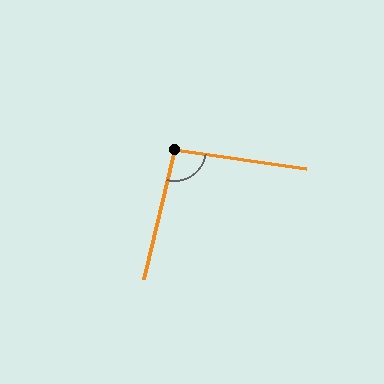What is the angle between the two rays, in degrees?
Approximately 95 degrees.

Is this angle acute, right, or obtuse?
It is obtuse.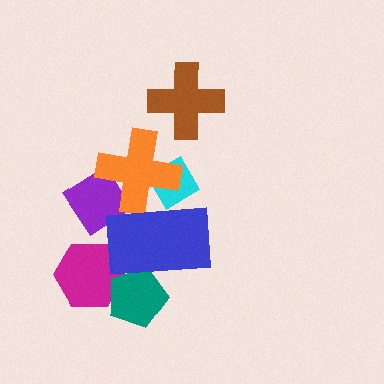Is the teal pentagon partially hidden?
Yes, it is partially covered by another shape.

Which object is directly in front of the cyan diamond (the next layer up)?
The orange cross is directly in front of the cyan diamond.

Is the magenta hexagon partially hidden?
Yes, it is partially covered by another shape.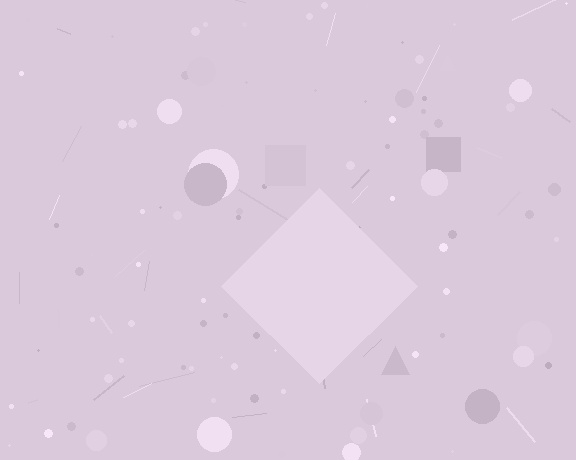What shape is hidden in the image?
A diamond is hidden in the image.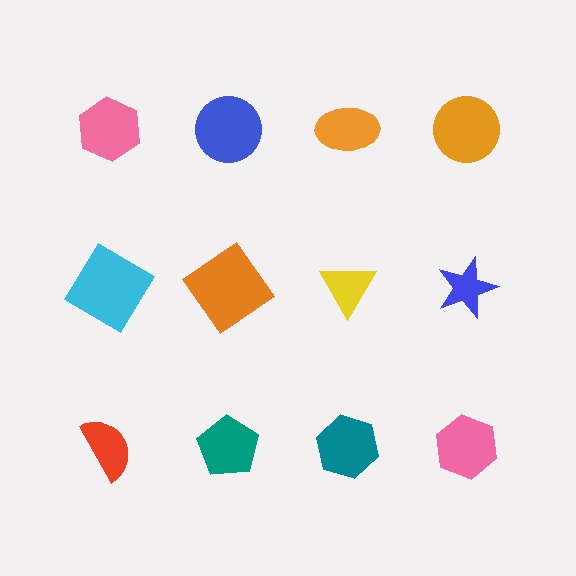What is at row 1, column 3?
An orange ellipse.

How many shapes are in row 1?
4 shapes.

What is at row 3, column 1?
A red semicircle.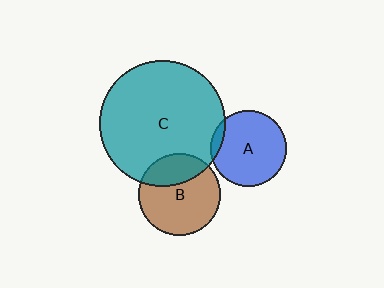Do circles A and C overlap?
Yes.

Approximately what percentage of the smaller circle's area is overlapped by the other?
Approximately 10%.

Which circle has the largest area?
Circle C (teal).